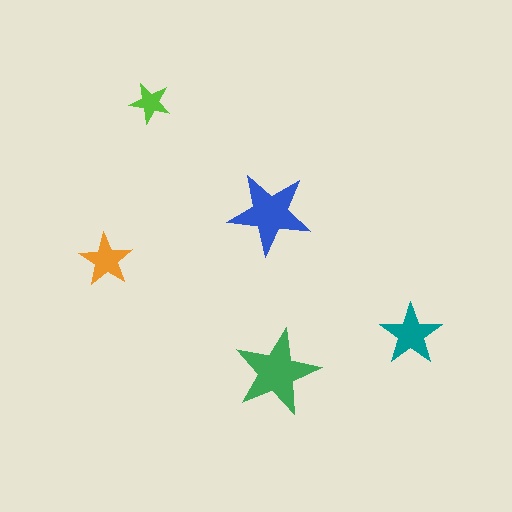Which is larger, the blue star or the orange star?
The blue one.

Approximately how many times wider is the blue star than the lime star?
About 2 times wider.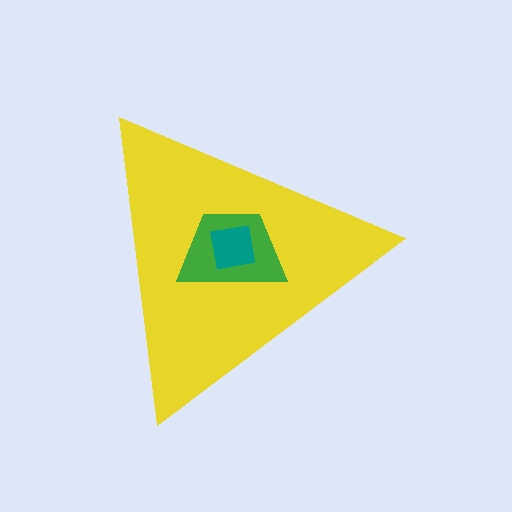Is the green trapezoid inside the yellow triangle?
Yes.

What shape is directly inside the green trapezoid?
The teal square.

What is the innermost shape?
The teal square.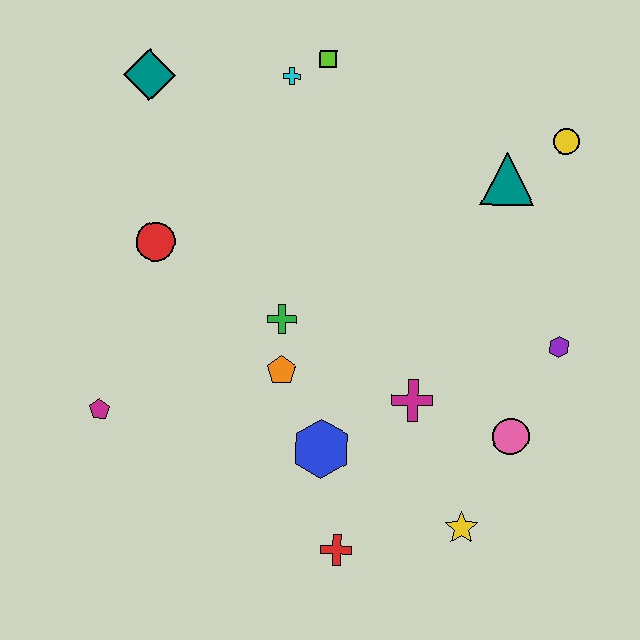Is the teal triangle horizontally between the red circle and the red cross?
No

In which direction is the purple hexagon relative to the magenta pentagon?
The purple hexagon is to the right of the magenta pentagon.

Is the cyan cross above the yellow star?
Yes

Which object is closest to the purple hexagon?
The pink circle is closest to the purple hexagon.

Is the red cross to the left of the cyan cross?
No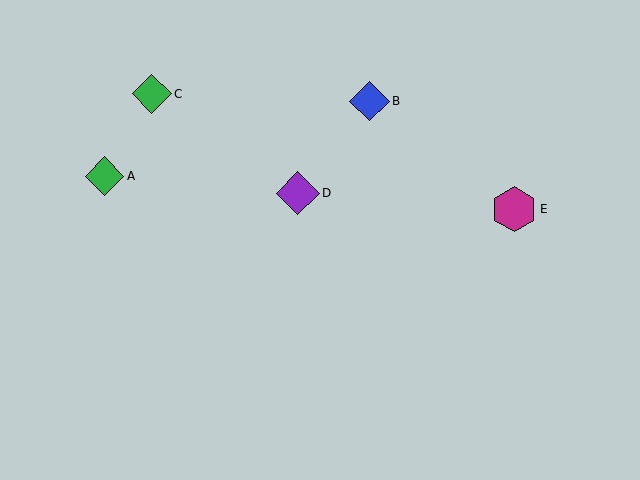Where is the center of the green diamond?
The center of the green diamond is at (105, 176).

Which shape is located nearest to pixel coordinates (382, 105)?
The blue diamond (labeled B) at (369, 101) is nearest to that location.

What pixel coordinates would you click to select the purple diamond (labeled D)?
Click at (298, 193) to select the purple diamond D.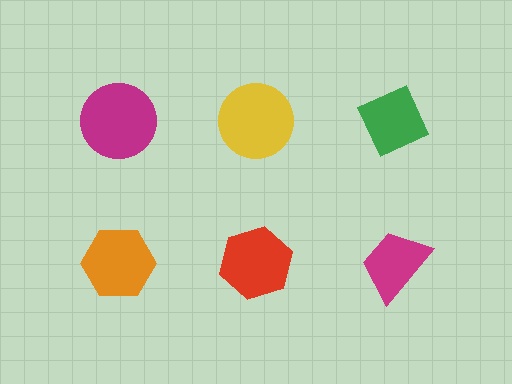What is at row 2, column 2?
A red hexagon.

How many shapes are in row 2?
3 shapes.